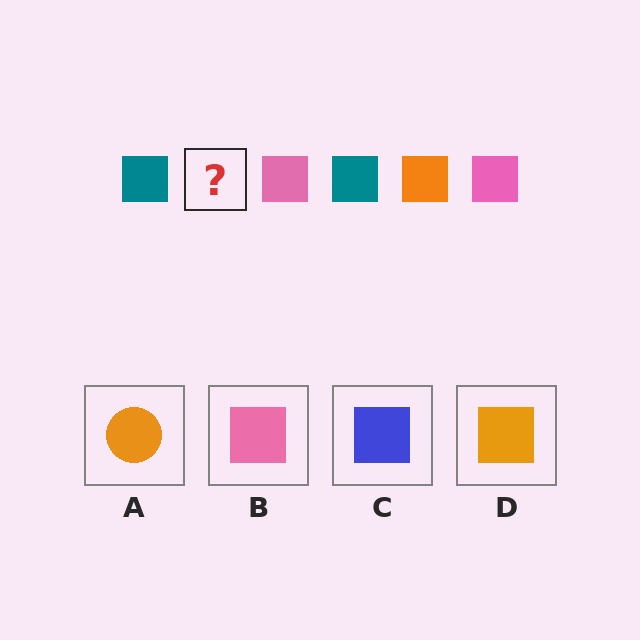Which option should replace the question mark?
Option D.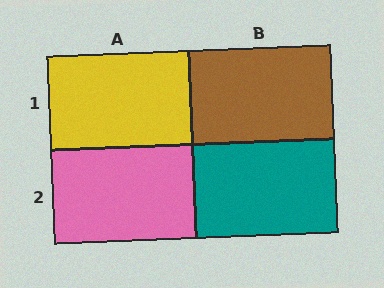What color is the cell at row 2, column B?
Teal.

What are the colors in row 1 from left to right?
Yellow, brown.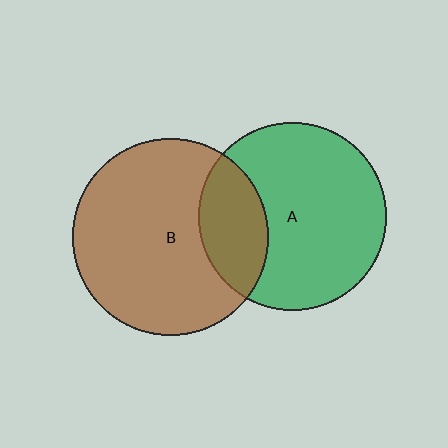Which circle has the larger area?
Circle B (brown).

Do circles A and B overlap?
Yes.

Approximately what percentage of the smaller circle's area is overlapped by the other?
Approximately 25%.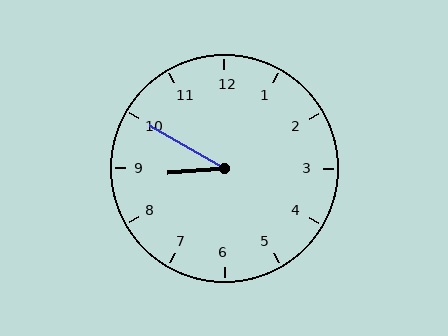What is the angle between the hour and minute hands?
Approximately 35 degrees.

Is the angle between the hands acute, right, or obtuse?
It is acute.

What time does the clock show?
8:50.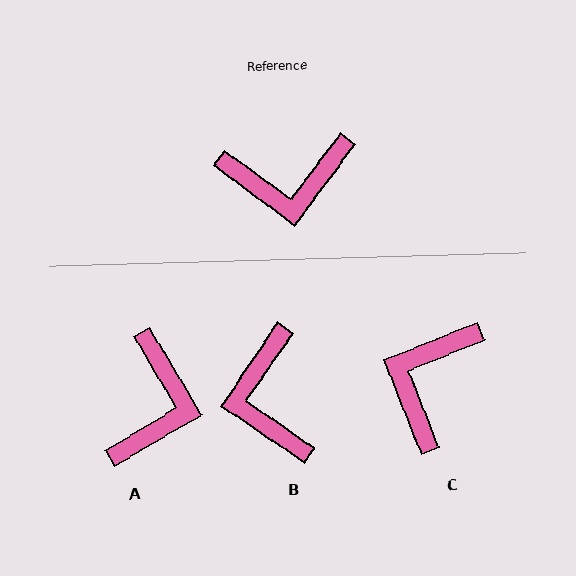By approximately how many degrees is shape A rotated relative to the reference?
Approximately 67 degrees counter-clockwise.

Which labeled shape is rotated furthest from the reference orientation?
C, about 122 degrees away.